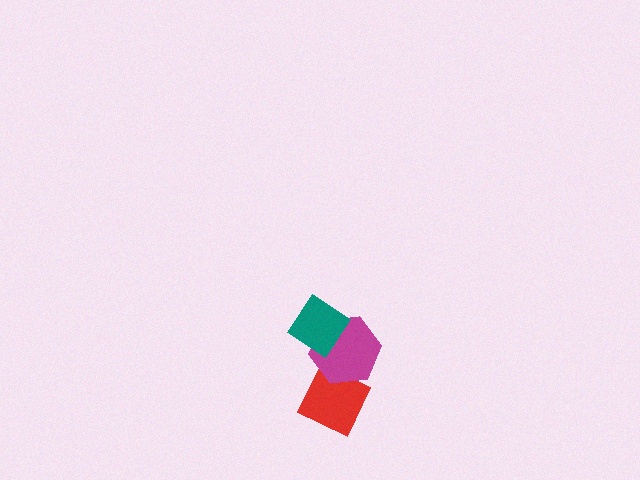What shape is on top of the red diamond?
The magenta hexagon is on top of the red diamond.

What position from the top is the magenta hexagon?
The magenta hexagon is 2nd from the top.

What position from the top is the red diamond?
The red diamond is 3rd from the top.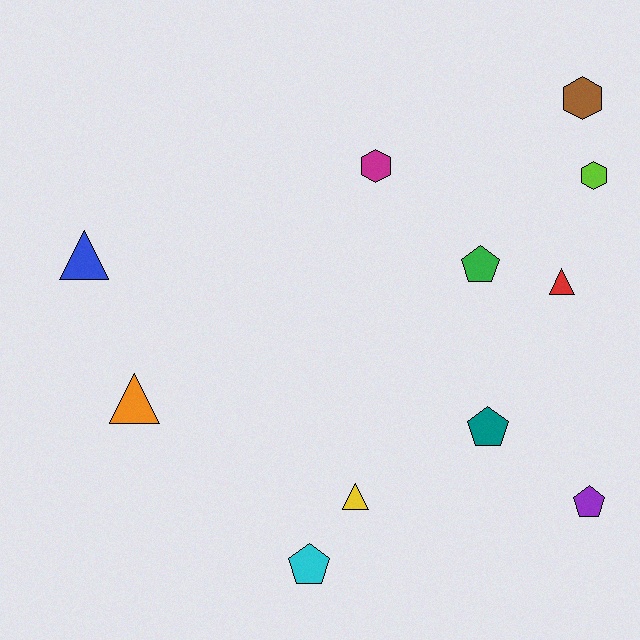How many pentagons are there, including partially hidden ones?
There are 4 pentagons.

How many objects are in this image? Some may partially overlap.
There are 11 objects.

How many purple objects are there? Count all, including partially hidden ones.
There is 1 purple object.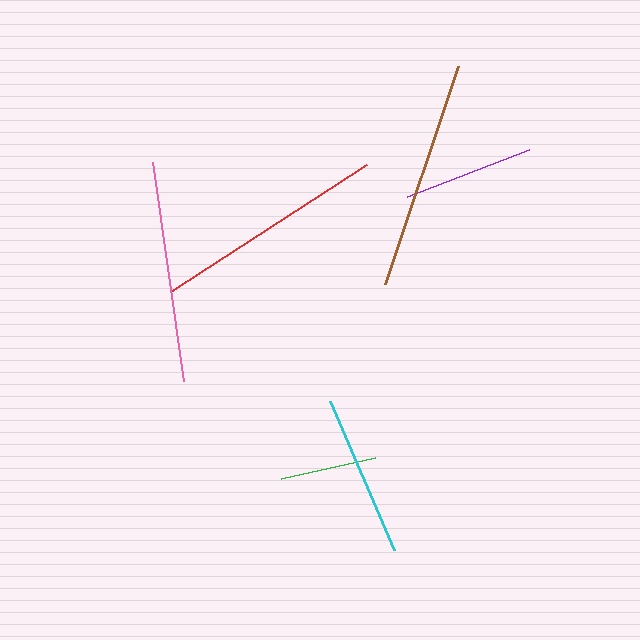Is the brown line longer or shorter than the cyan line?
The brown line is longer than the cyan line.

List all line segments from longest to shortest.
From longest to shortest: red, brown, pink, cyan, purple, green.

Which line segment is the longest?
The red line is the longest at approximately 234 pixels.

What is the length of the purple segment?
The purple segment is approximately 131 pixels long.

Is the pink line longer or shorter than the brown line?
The brown line is longer than the pink line.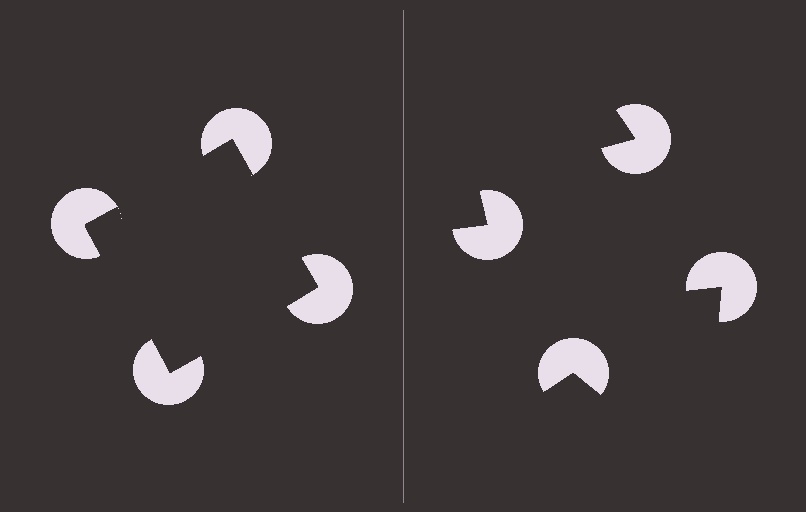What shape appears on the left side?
An illusory square.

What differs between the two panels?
The pac-man discs are positioned identically on both sides; only the wedge orientations differ. On the left they align to a square; on the right they are misaligned.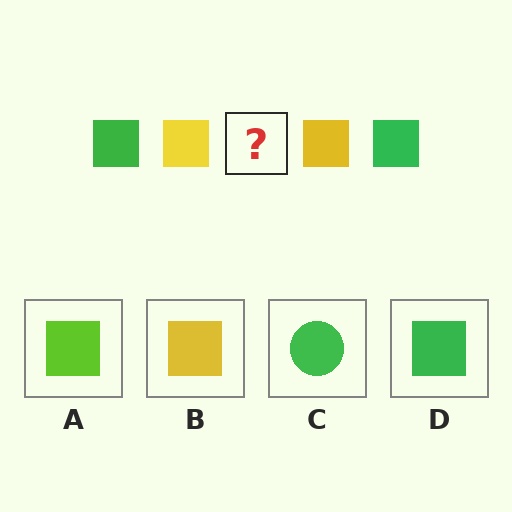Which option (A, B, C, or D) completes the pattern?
D.